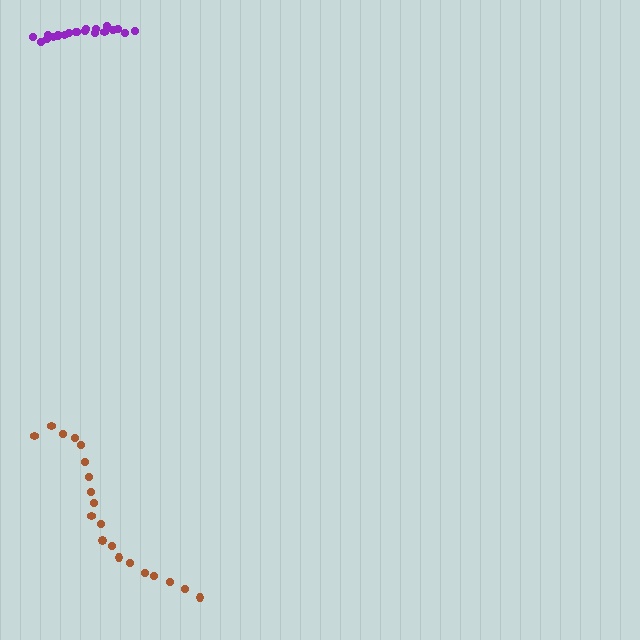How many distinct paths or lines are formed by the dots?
There are 2 distinct paths.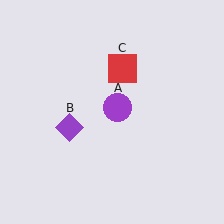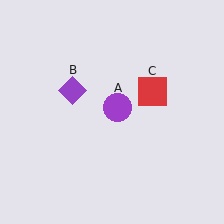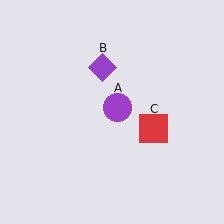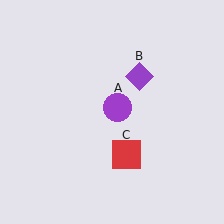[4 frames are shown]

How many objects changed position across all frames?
2 objects changed position: purple diamond (object B), red square (object C).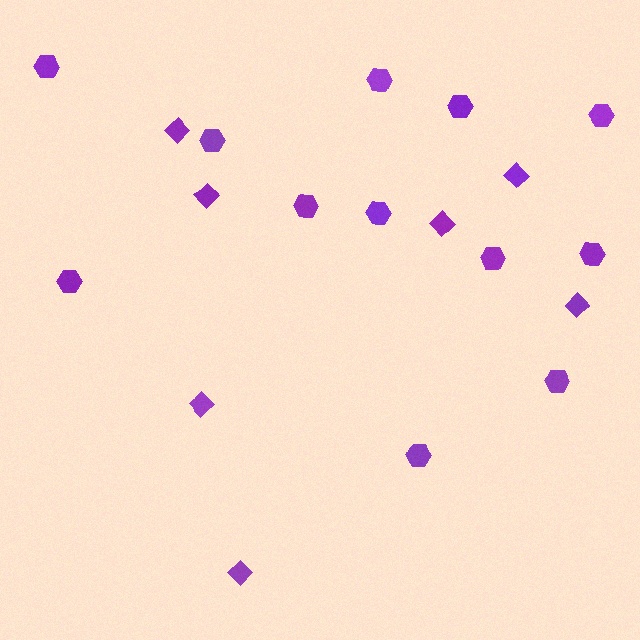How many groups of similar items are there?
There are 2 groups: one group of diamonds (7) and one group of hexagons (12).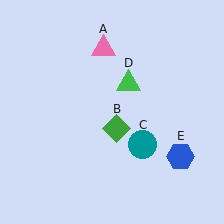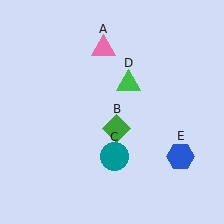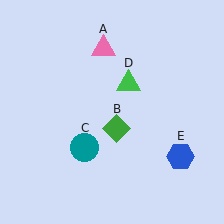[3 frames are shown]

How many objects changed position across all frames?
1 object changed position: teal circle (object C).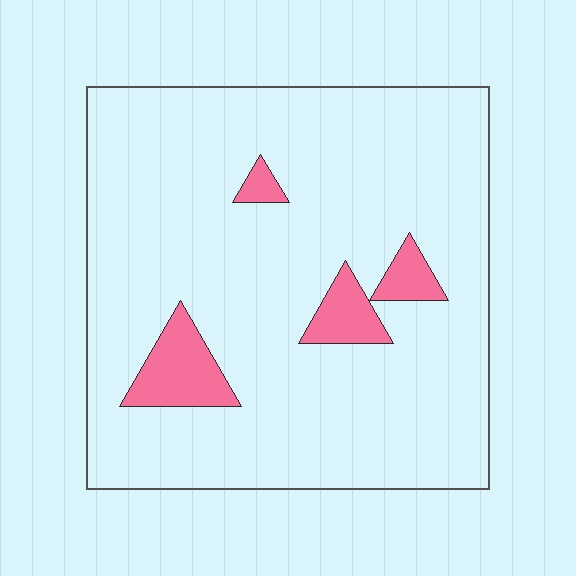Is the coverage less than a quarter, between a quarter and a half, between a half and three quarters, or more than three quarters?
Less than a quarter.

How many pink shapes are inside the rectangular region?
4.